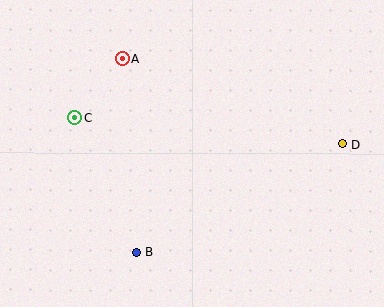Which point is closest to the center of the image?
Point B at (136, 252) is closest to the center.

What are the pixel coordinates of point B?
Point B is at (136, 252).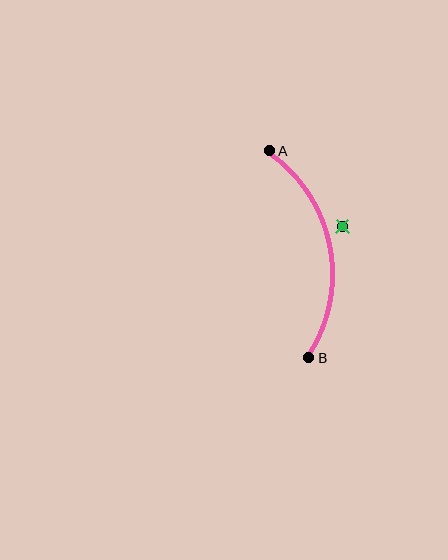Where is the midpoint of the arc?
The arc midpoint is the point on the curve farthest from the straight line joining A and B. It sits to the right of that line.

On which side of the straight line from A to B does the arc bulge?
The arc bulges to the right of the straight line connecting A and B.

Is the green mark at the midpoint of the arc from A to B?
No — the green mark does not lie on the arc at all. It sits slightly outside the curve.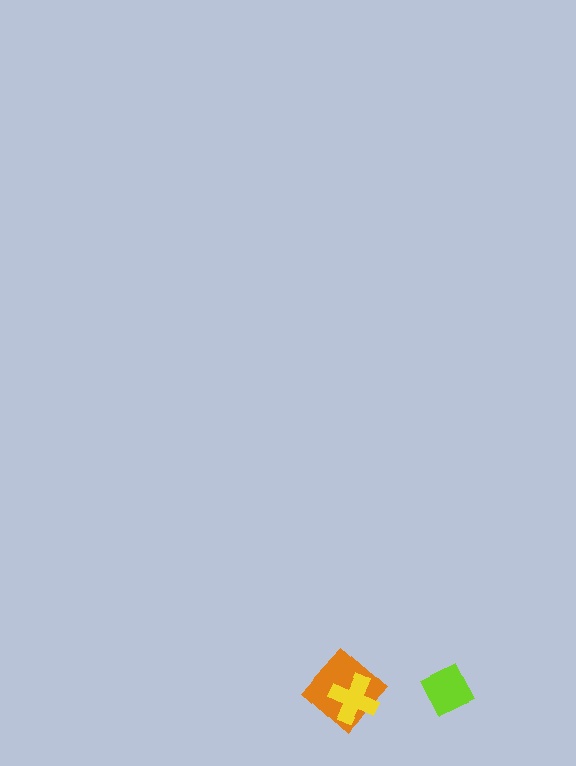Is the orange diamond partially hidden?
Yes, it is partially covered by another shape.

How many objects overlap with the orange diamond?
1 object overlaps with the orange diamond.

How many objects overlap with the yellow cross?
1 object overlaps with the yellow cross.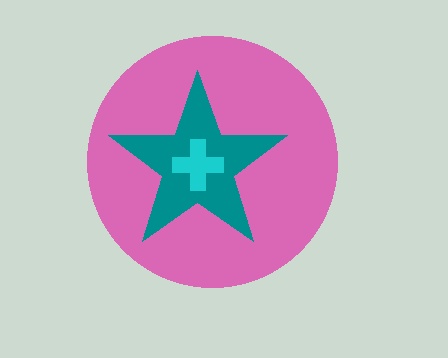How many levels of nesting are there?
3.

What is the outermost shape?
The pink circle.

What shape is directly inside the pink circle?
The teal star.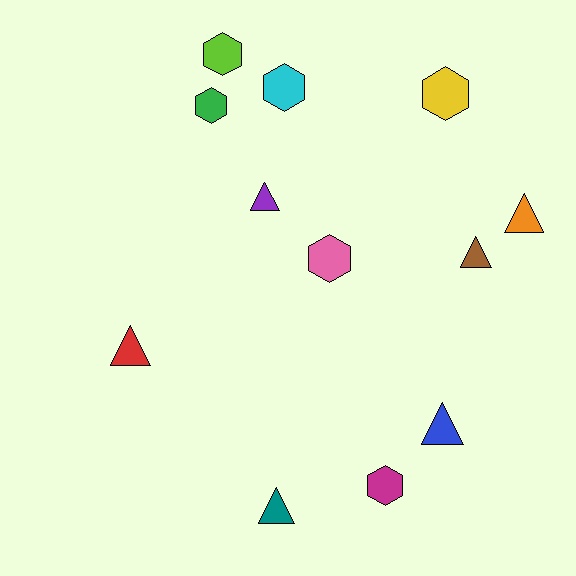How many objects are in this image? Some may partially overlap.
There are 12 objects.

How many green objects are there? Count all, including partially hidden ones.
There is 1 green object.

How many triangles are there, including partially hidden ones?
There are 6 triangles.